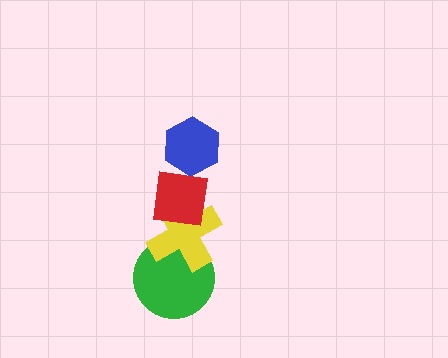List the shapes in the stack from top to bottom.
From top to bottom: the blue hexagon, the red square, the yellow cross, the green circle.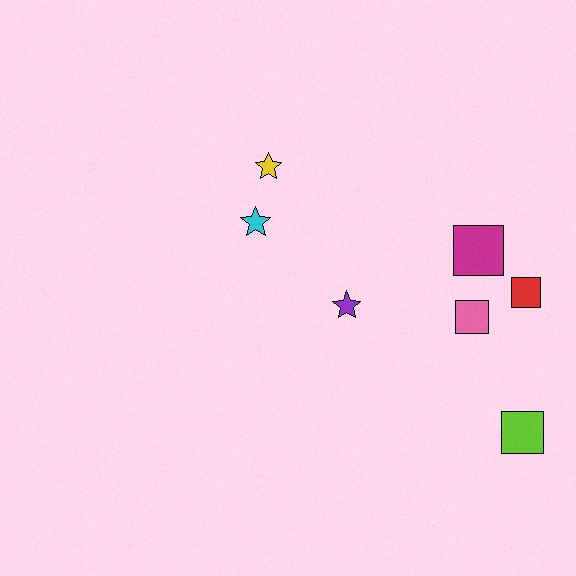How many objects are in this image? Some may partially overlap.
There are 7 objects.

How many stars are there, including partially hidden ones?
There are 3 stars.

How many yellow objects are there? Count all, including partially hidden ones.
There is 1 yellow object.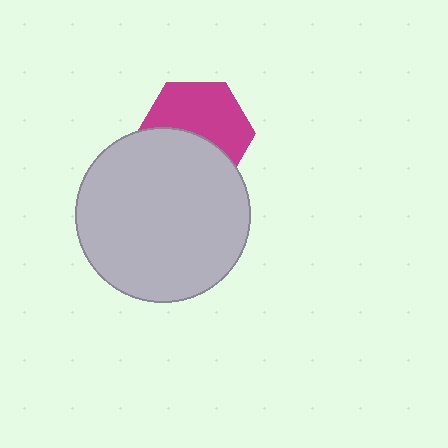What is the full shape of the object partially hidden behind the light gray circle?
The partially hidden object is a magenta hexagon.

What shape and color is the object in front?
The object in front is a light gray circle.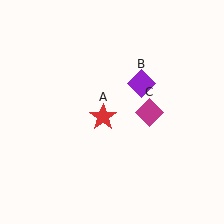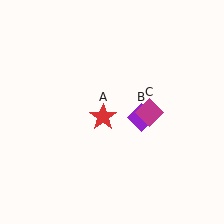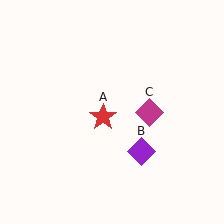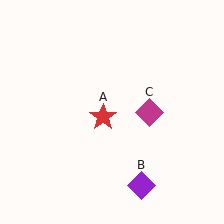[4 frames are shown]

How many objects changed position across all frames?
1 object changed position: purple diamond (object B).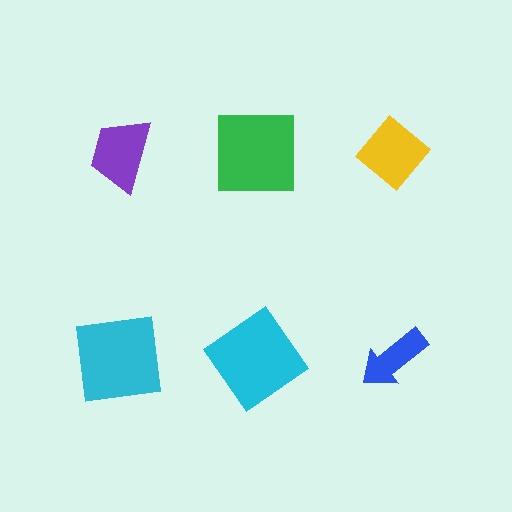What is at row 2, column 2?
A cyan diamond.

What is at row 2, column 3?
A blue arrow.